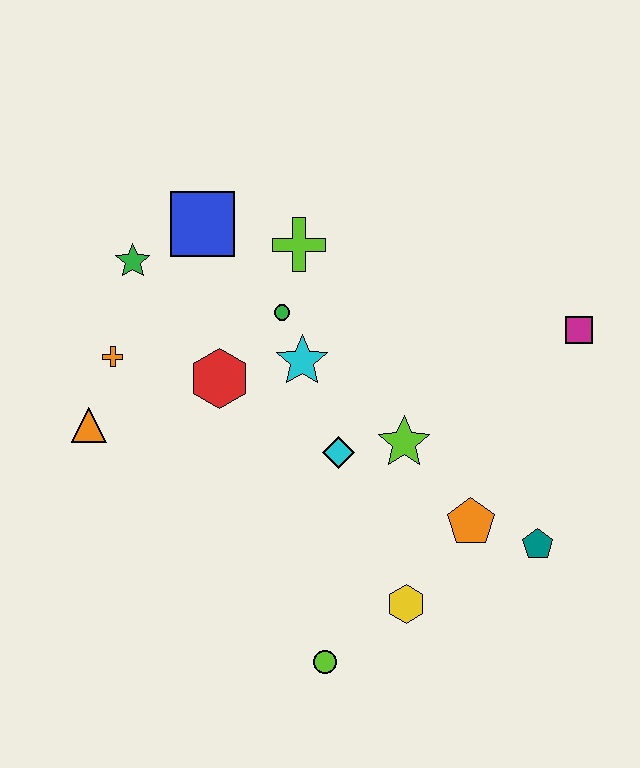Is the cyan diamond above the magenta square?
No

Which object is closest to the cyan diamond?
The lime star is closest to the cyan diamond.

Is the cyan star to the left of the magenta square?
Yes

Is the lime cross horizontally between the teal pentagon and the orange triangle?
Yes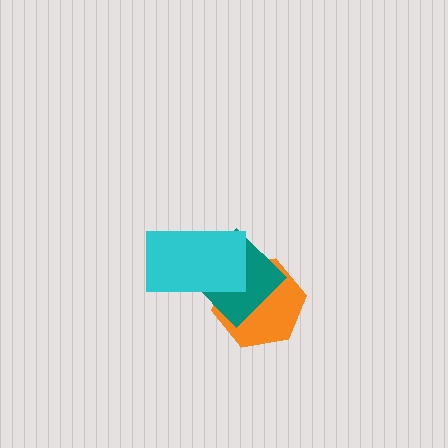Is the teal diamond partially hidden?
Yes, it is partially covered by another shape.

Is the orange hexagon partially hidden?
Yes, it is partially covered by another shape.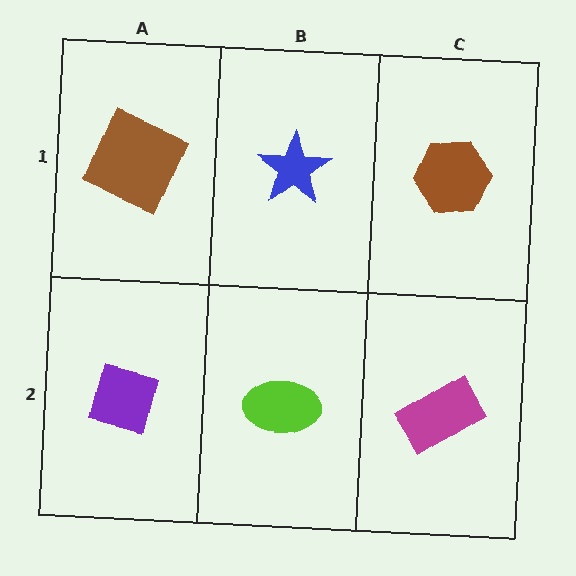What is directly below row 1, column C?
A magenta rectangle.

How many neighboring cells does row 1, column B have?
3.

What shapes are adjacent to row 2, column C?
A brown hexagon (row 1, column C), a lime ellipse (row 2, column B).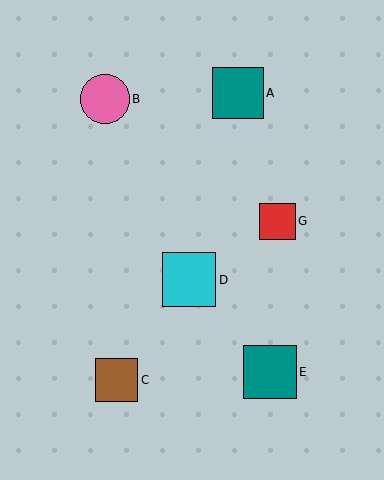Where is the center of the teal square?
The center of the teal square is at (270, 372).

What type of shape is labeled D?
Shape D is a cyan square.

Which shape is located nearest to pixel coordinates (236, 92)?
The teal square (labeled A) at (238, 93) is nearest to that location.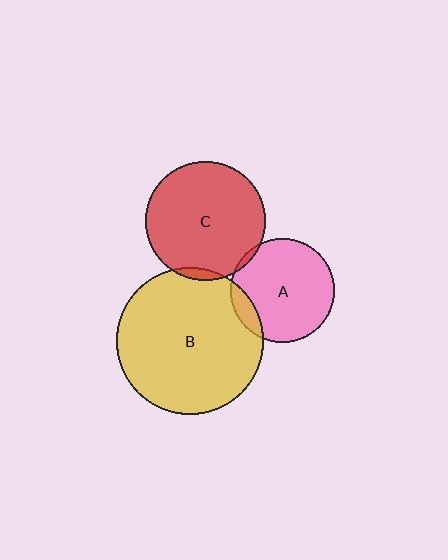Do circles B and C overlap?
Yes.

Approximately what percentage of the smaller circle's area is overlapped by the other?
Approximately 5%.